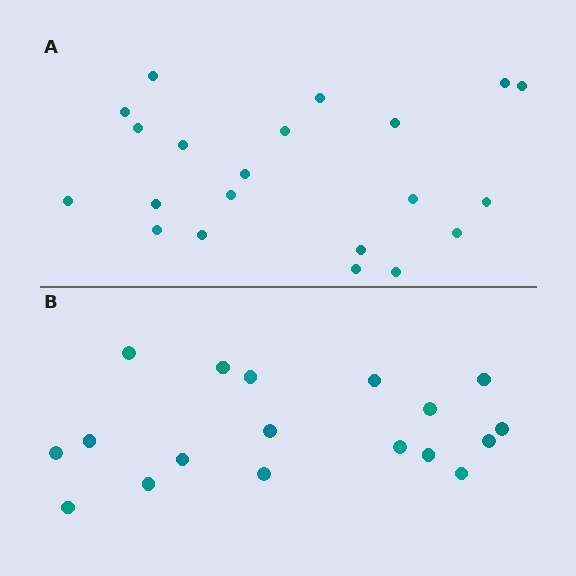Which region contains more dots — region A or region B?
Region A (the top region) has more dots.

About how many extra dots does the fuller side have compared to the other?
Region A has just a few more — roughly 2 or 3 more dots than region B.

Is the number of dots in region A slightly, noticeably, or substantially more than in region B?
Region A has only slightly more — the two regions are fairly close. The ratio is roughly 1.2 to 1.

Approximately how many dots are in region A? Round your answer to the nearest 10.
About 20 dots. (The exact count is 21, which rounds to 20.)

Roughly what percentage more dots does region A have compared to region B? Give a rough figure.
About 15% more.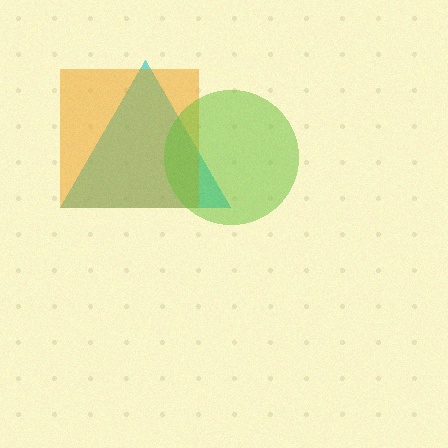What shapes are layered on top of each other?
The layered shapes are: a cyan triangle, an orange square, a lime circle.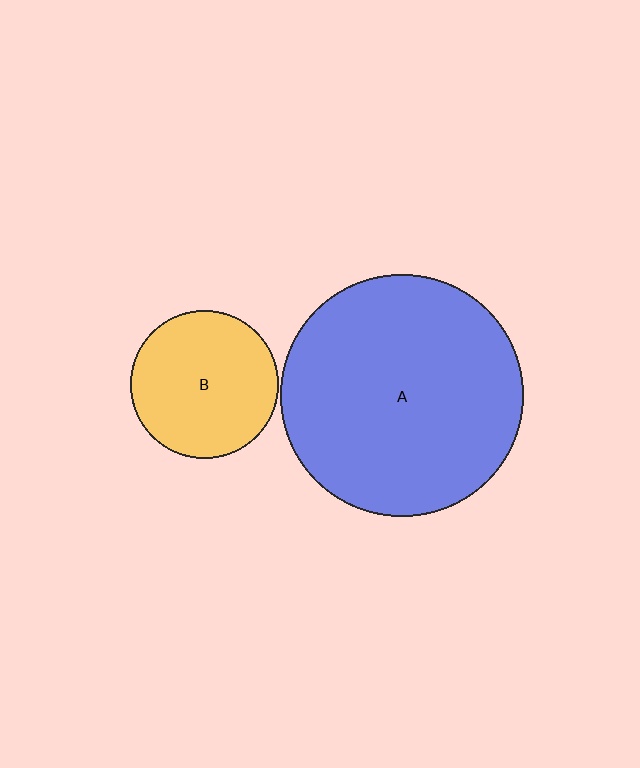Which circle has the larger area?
Circle A (blue).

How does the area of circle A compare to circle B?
Approximately 2.7 times.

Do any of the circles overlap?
No, none of the circles overlap.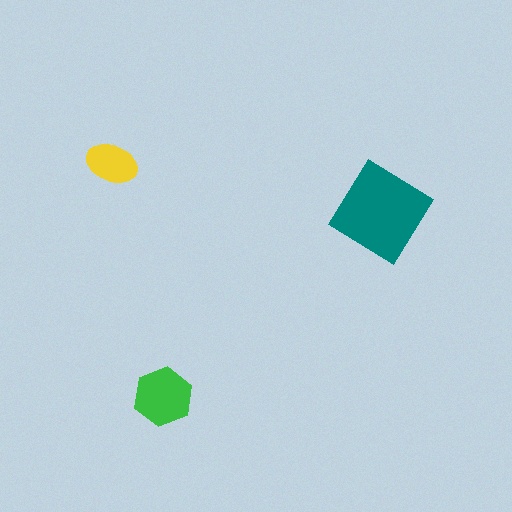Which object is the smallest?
The yellow ellipse.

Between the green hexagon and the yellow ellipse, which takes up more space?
The green hexagon.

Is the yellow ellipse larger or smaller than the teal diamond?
Smaller.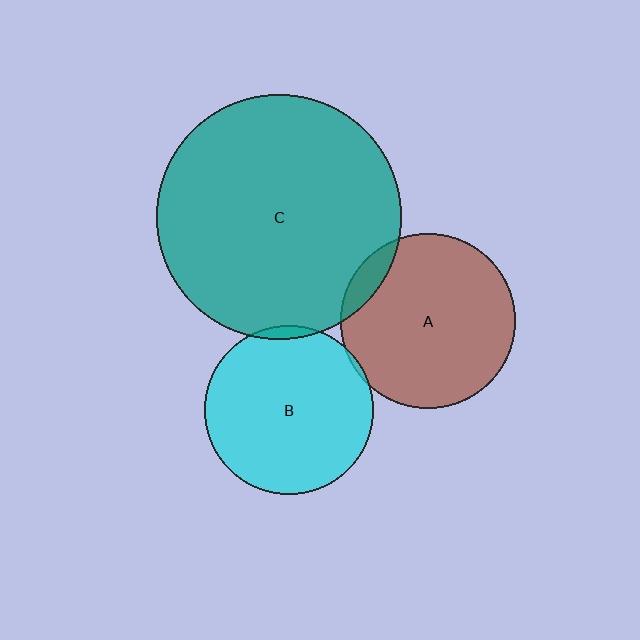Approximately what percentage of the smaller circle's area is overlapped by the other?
Approximately 5%.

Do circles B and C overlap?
Yes.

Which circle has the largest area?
Circle C (teal).